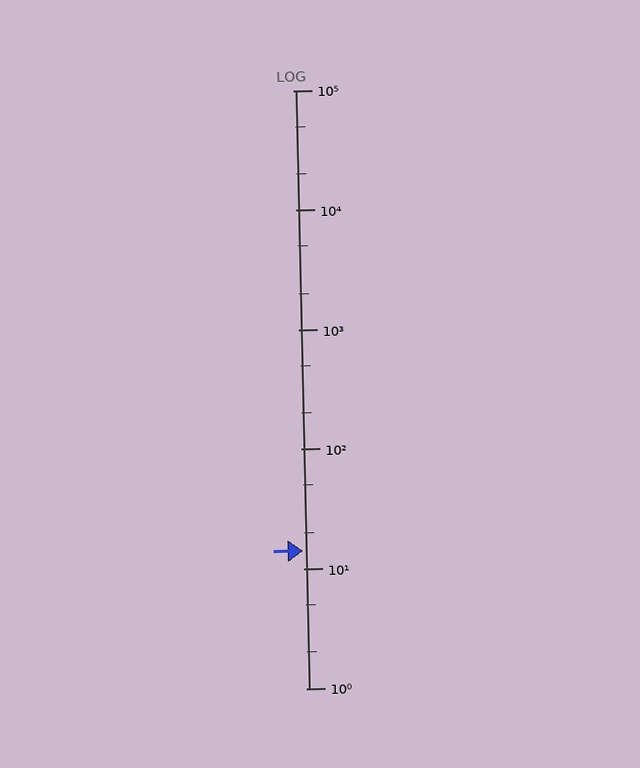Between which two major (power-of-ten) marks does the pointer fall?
The pointer is between 10 and 100.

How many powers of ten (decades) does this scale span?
The scale spans 5 decades, from 1 to 100000.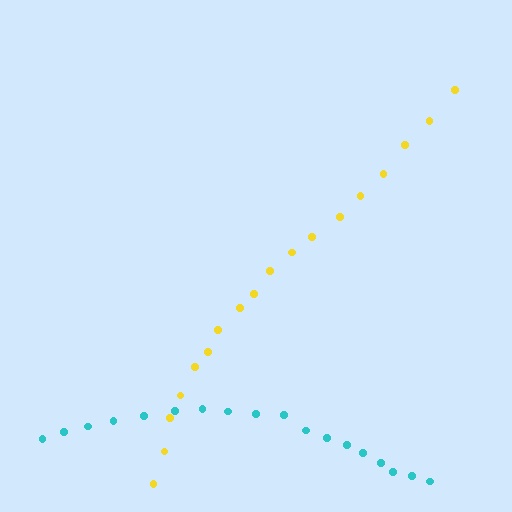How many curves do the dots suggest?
There are 2 distinct paths.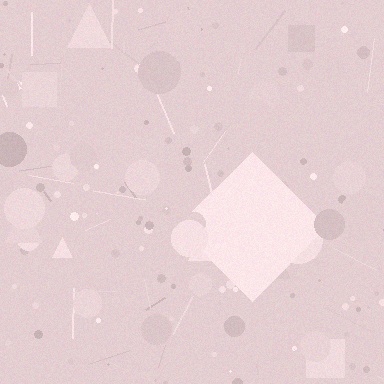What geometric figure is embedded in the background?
A diamond is embedded in the background.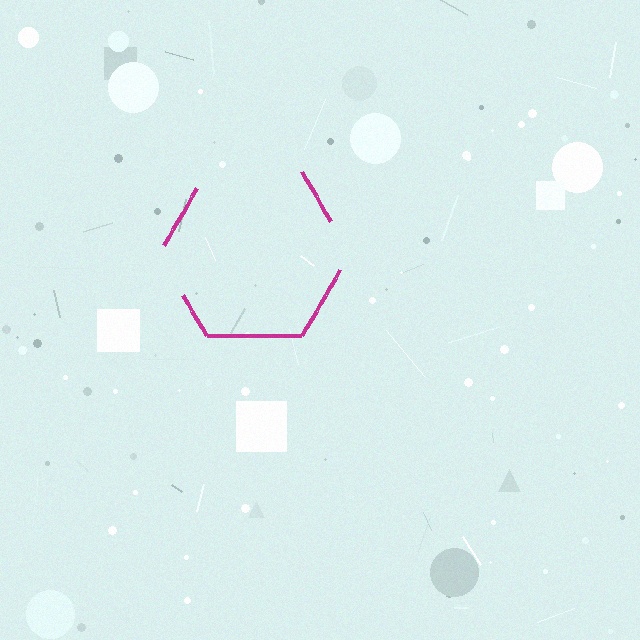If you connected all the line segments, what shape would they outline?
They would outline a hexagon.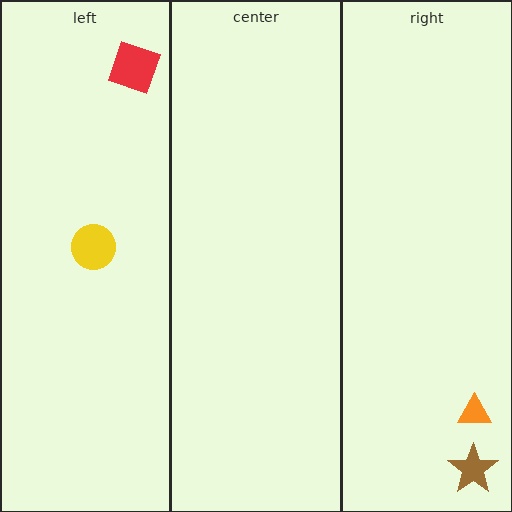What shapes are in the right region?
The orange triangle, the brown star.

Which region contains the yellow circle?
The left region.